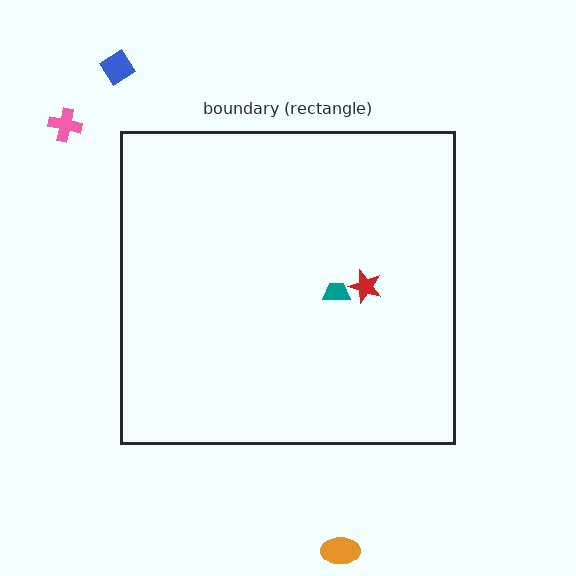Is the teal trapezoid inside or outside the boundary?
Inside.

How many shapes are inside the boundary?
2 inside, 3 outside.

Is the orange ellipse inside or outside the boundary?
Outside.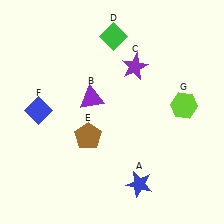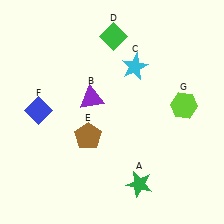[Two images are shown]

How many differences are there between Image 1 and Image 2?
There are 2 differences between the two images.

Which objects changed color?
A changed from blue to green. C changed from purple to cyan.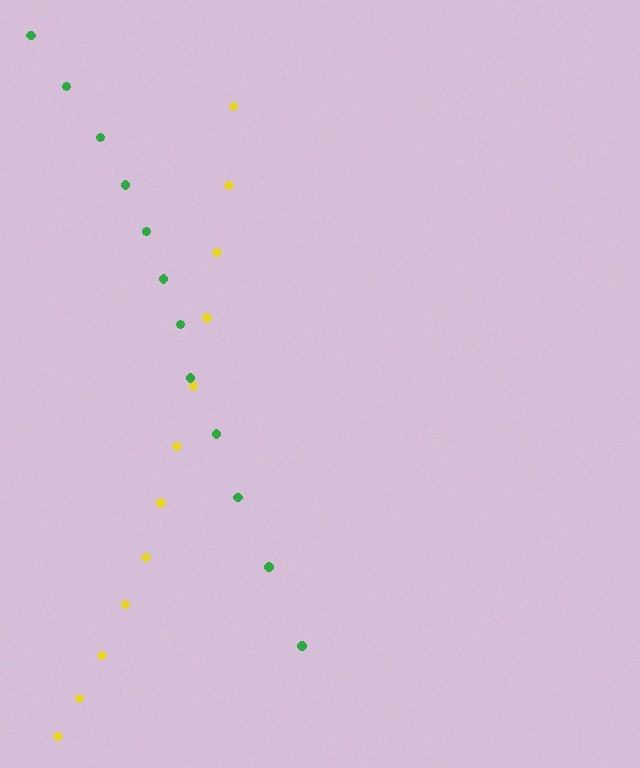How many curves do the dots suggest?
There are 2 distinct paths.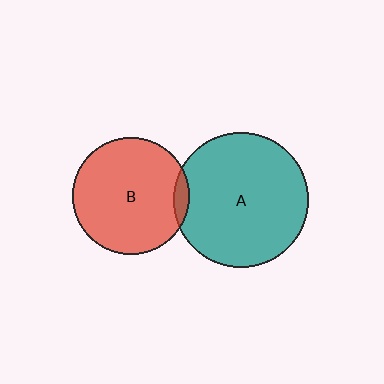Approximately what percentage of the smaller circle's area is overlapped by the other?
Approximately 5%.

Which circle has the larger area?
Circle A (teal).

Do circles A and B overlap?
Yes.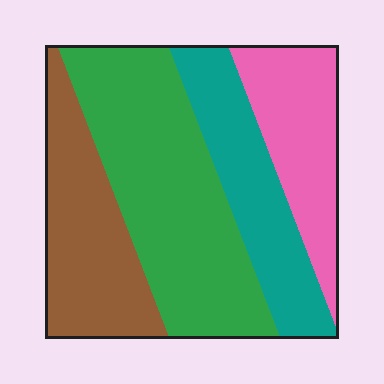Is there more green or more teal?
Green.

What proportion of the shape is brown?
Brown takes up about one quarter (1/4) of the shape.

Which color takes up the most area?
Green, at roughly 40%.